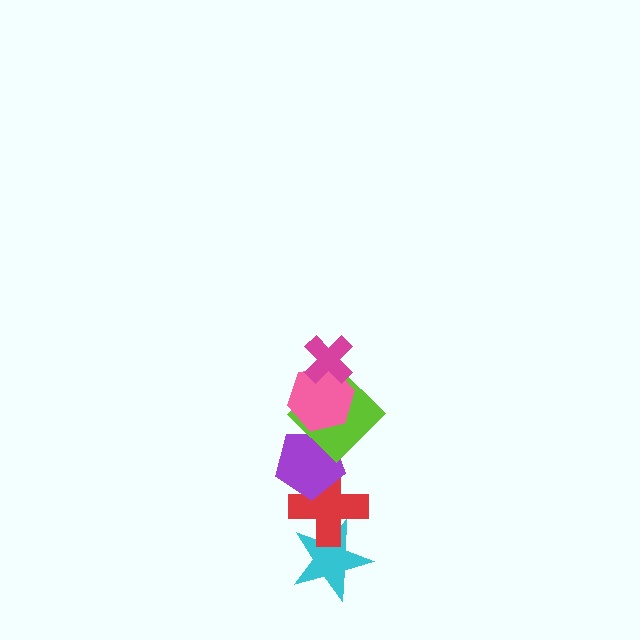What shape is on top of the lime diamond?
The pink hexagon is on top of the lime diamond.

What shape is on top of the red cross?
The purple pentagon is on top of the red cross.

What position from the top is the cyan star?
The cyan star is 6th from the top.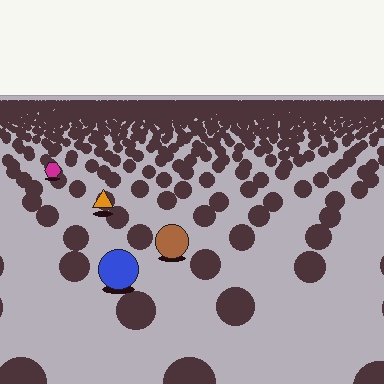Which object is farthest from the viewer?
The magenta hexagon is farthest from the viewer. It appears smaller and the ground texture around it is denser.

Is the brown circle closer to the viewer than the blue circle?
No. The blue circle is closer — you can tell from the texture gradient: the ground texture is coarser near it.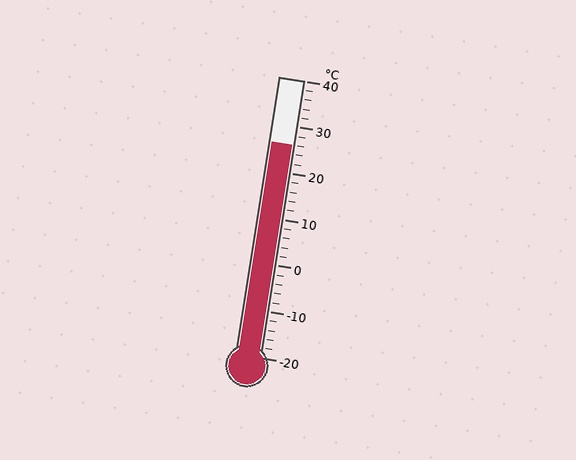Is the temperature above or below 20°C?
The temperature is above 20°C.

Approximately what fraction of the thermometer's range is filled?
The thermometer is filled to approximately 75% of its range.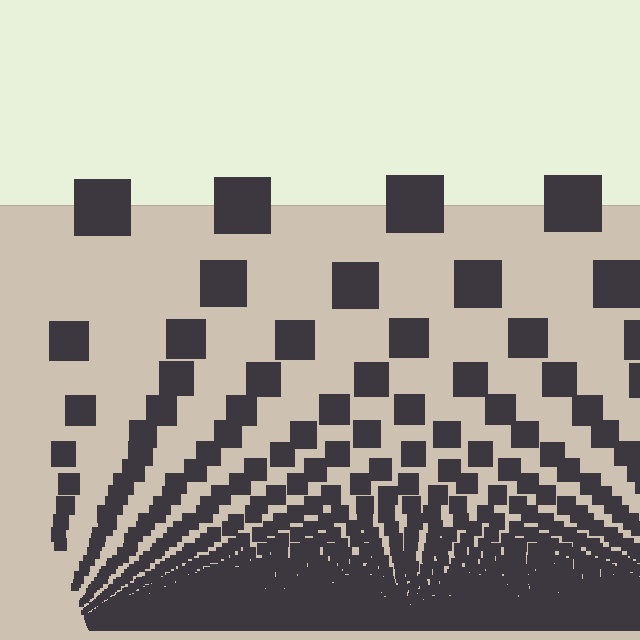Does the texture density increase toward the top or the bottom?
Density increases toward the bottom.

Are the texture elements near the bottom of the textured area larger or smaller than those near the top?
Smaller. The gradient is inverted — elements near the bottom are smaller and denser.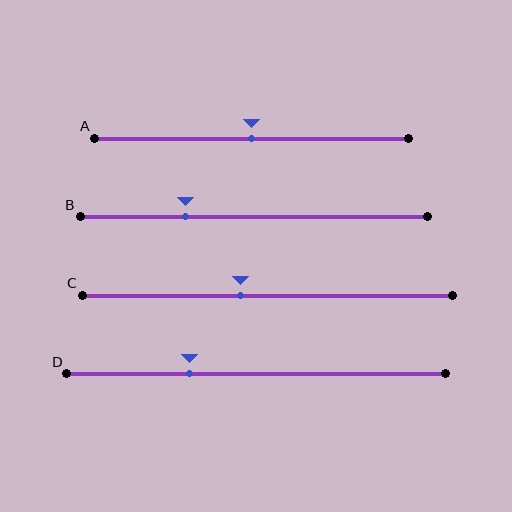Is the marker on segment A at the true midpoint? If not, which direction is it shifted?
Yes, the marker on segment A is at the true midpoint.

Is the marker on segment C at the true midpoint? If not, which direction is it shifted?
No, the marker on segment C is shifted to the left by about 7% of the segment length.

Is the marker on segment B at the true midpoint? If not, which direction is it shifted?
No, the marker on segment B is shifted to the left by about 20% of the segment length.